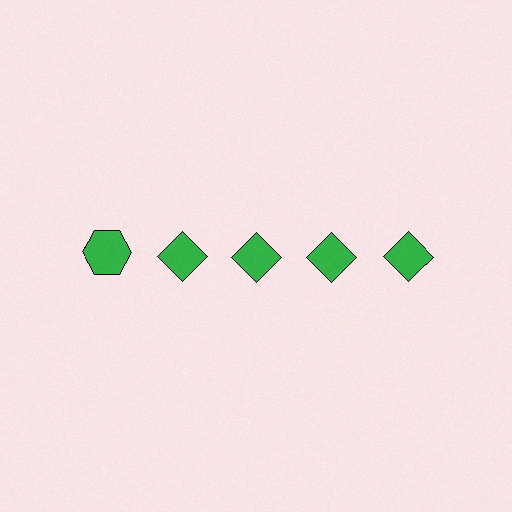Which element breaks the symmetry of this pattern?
The green hexagon in the top row, leftmost column breaks the symmetry. All other shapes are green diamonds.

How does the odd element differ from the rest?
It has a different shape: hexagon instead of diamond.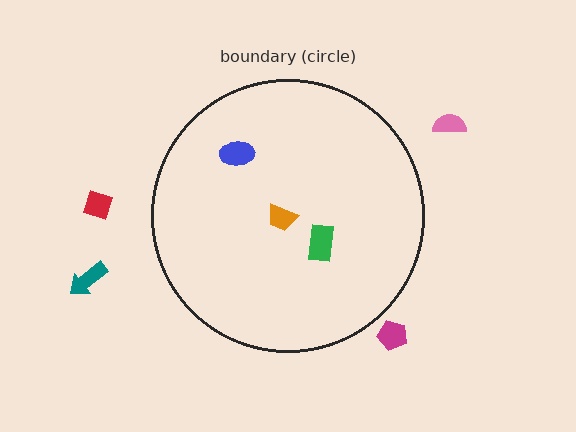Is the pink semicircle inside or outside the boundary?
Outside.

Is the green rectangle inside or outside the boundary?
Inside.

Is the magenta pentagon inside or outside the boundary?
Outside.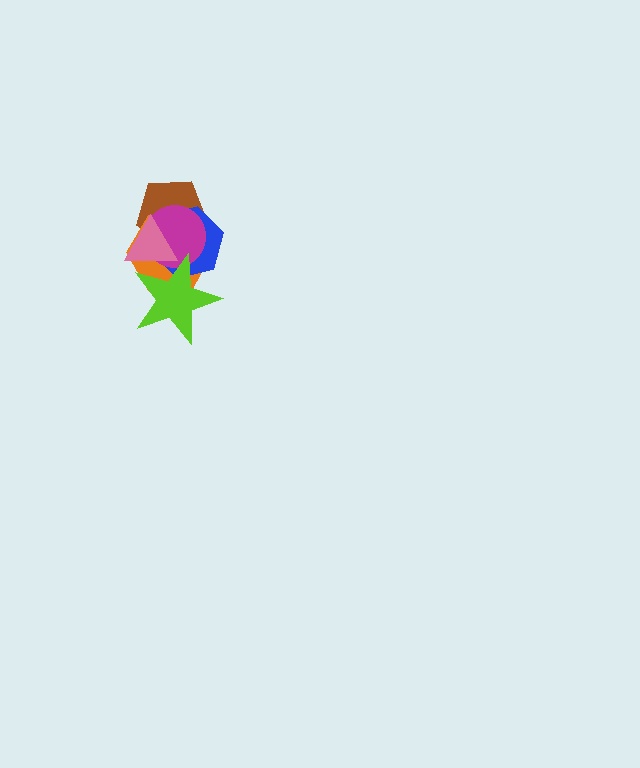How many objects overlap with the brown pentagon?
4 objects overlap with the brown pentagon.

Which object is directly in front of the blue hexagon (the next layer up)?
The magenta circle is directly in front of the blue hexagon.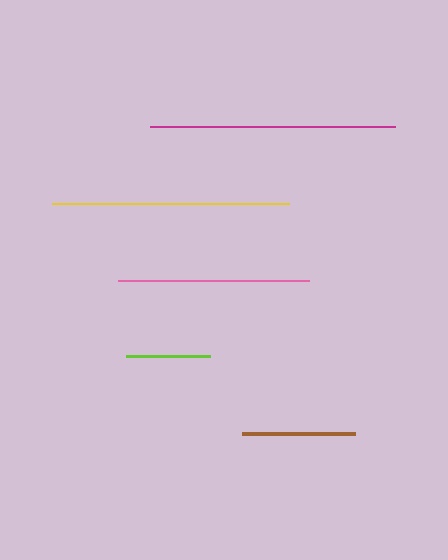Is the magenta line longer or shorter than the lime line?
The magenta line is longer than the lime line.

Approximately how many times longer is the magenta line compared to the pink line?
The magenta line is approximately 1.3 times the length of the pink line.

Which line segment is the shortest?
The lime line is the shortest at approximately 84 pixels.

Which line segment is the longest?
The magenta line is the longest at approximately 245 pixels.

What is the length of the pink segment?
The pink segment is approximately 191 pixels long.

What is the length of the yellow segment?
The yellow segment is approximately 237 pixels long.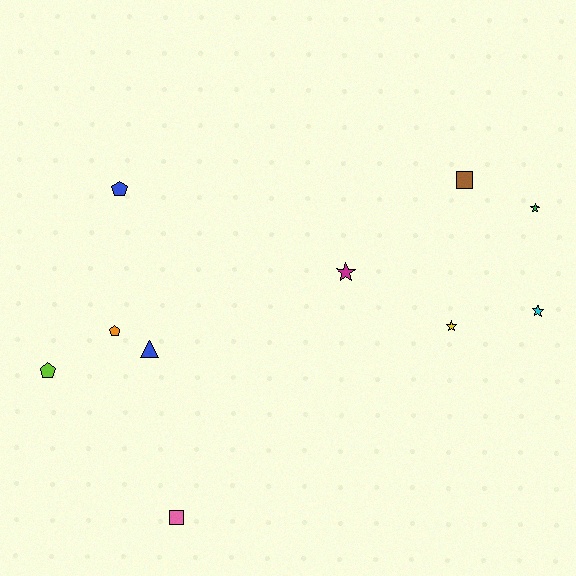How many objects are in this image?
There are 10 objects.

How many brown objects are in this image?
There is 1 brown object.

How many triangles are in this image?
There is 1 triangle.